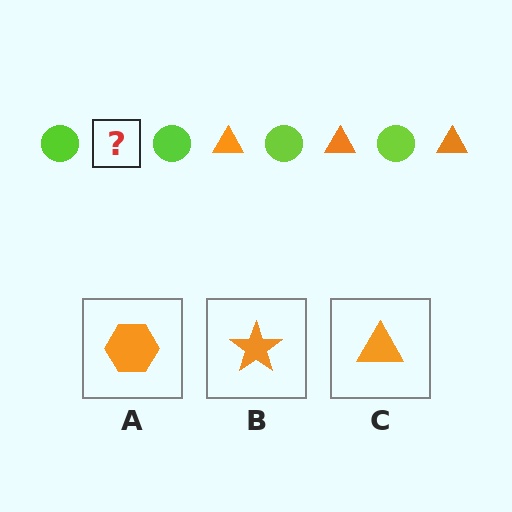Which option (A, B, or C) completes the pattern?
C.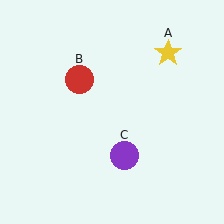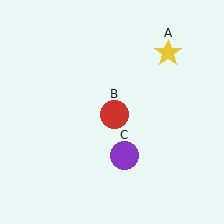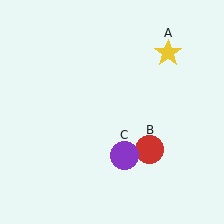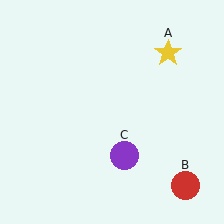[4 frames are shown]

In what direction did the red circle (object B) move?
The red circle (object B) moved down and to the right.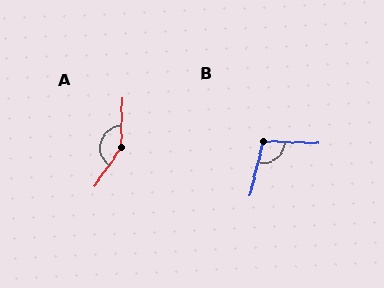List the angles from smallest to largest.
B (102°), A (146°).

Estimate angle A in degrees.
Approximately 146 degrees.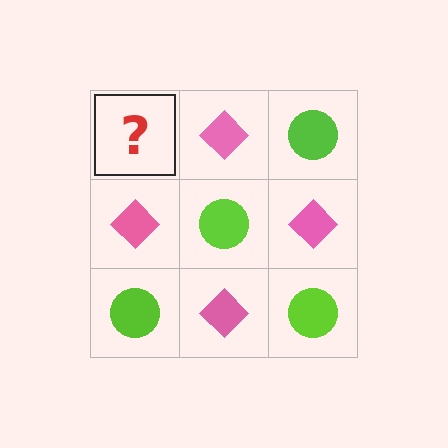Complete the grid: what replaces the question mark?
The question mark should be replaced with a lime circle.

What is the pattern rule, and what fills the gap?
The rule is that it alternates lime circle and pink diamond in a checkerboard pattern. The gap should be filled with a lime circle.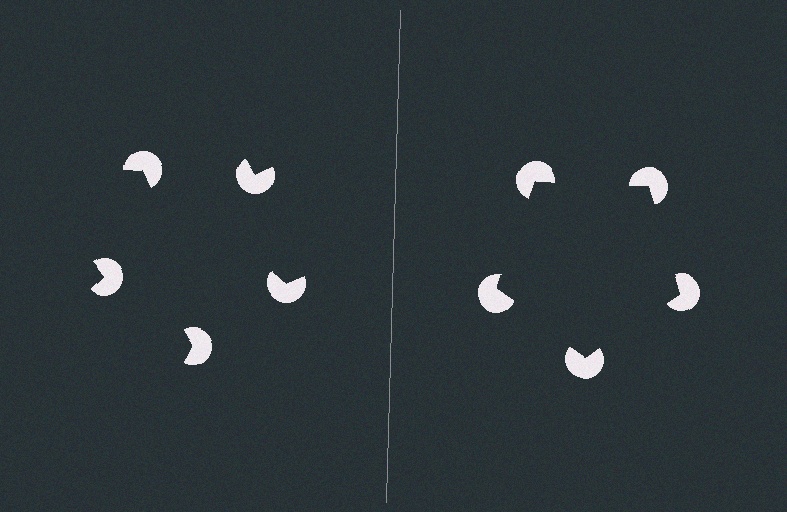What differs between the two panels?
The pac-man discs are positioned identically on both sides; only the wedge orientations differ. On the right they align to a pentagon; on the left they are misaligned.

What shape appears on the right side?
An illusory pentagon.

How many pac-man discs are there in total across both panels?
10 — 5 on each side.